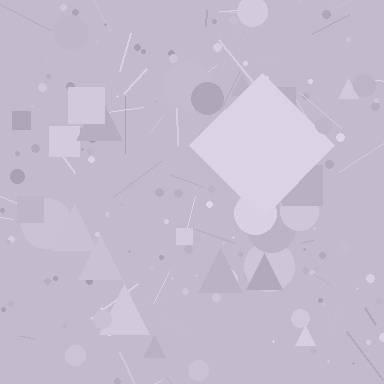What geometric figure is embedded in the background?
A diamond is embedded in the background.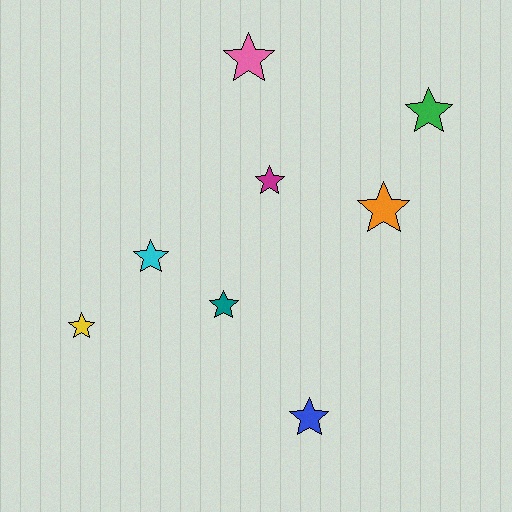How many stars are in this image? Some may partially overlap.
There are 8 stars.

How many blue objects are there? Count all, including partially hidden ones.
There is 1 blue object.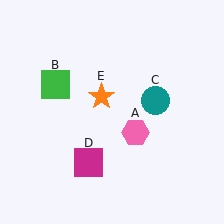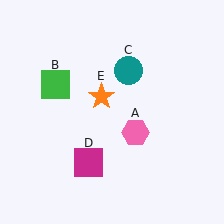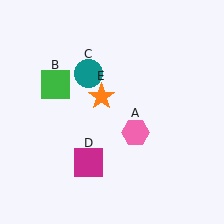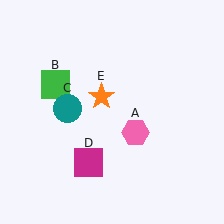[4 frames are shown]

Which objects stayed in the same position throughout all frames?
Pink hexagon (object A) and green square (object B) and magenta square (object D) and orange star (object E) remained stationary.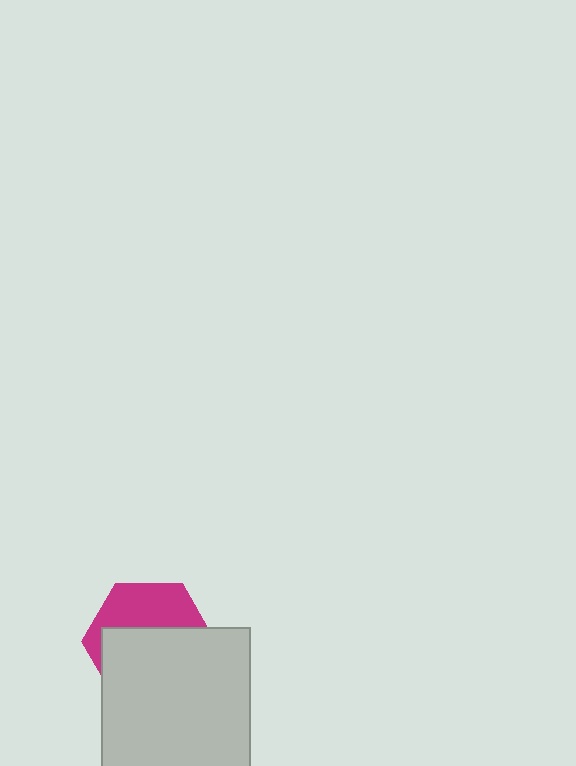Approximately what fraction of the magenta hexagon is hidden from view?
Roughly 60% of the magenta hexagon is hidden behind the light gray square.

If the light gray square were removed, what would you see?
You would see the complete magenta hexagon.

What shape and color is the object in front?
The object in front is a light gray square.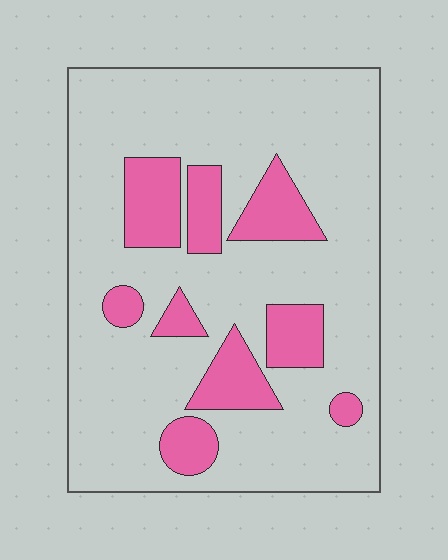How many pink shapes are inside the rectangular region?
9.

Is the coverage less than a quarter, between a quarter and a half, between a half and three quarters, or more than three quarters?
Less than a quarter.